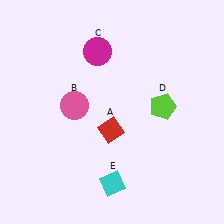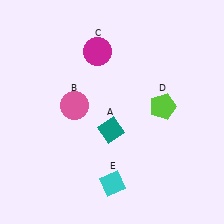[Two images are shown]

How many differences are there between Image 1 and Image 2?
There is 1 difference between the two images.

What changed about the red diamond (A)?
In Image 1, A is red. In Image 2, it changed to teal.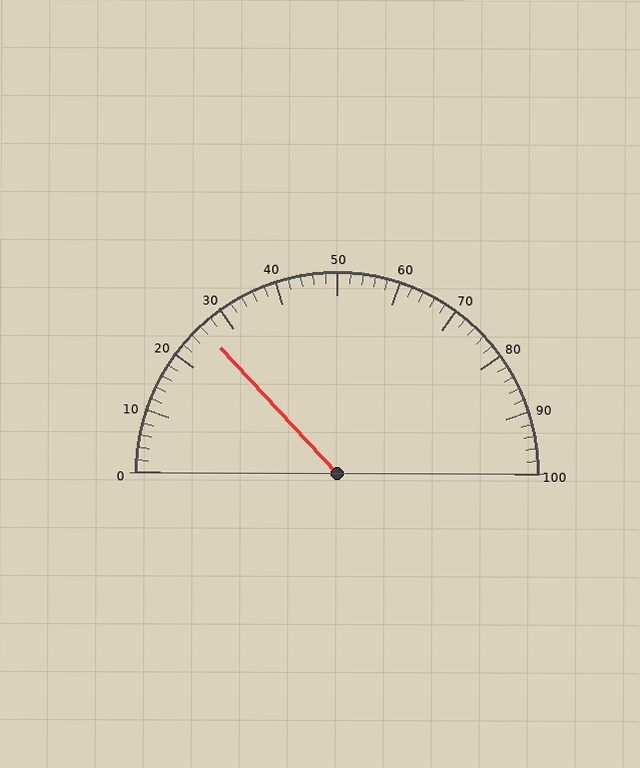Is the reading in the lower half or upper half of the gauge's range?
The reading is in the lower half of the range (0 to 100).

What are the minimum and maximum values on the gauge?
The gauge ranges from 0 to 100.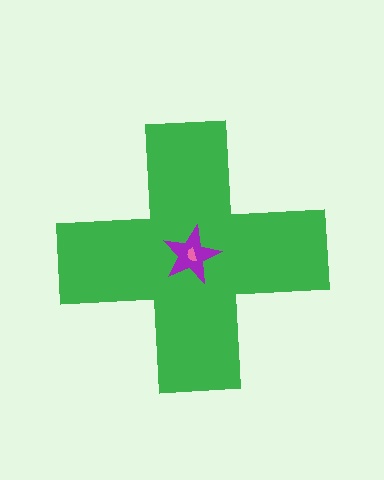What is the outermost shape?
The green cross.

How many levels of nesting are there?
3.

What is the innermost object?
The pink semicircle.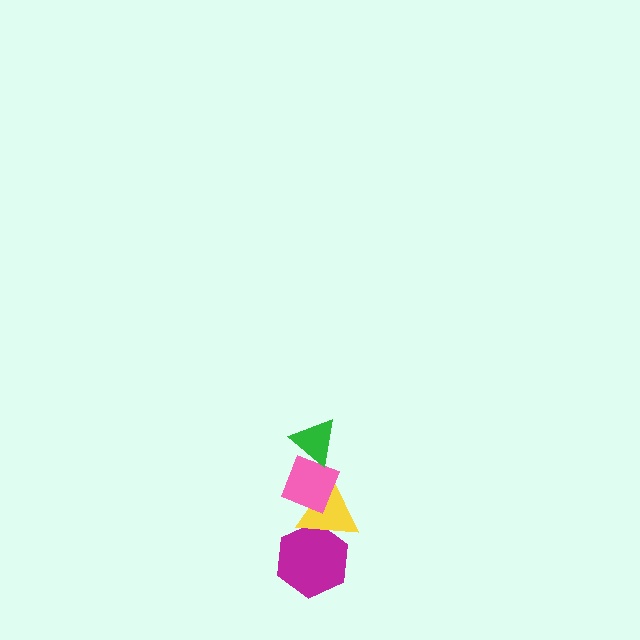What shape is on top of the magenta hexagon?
The yellow triangle is on top of the magenta hexagon.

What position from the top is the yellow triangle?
The yellow triangle is 3rd from the top.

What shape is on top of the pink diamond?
The green triangle is on top of the pink diamond.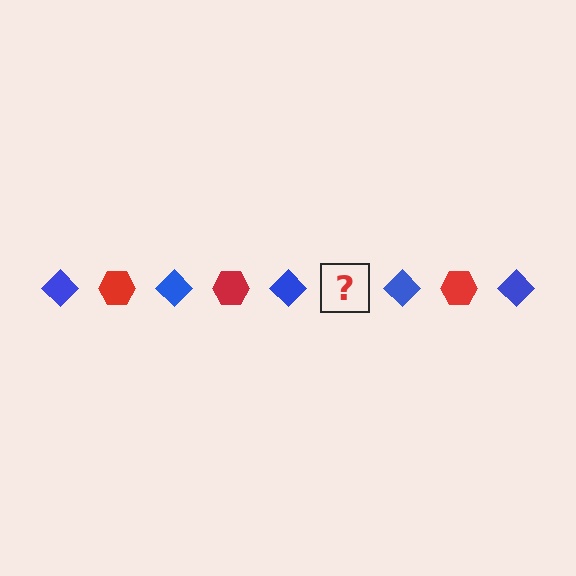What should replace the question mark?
The question mark should be replaced with a red hexagon.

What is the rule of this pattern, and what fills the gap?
The rule is that the pattern alternates between blue diamond and red hexagon. The gap should be filled with a red hexagon.